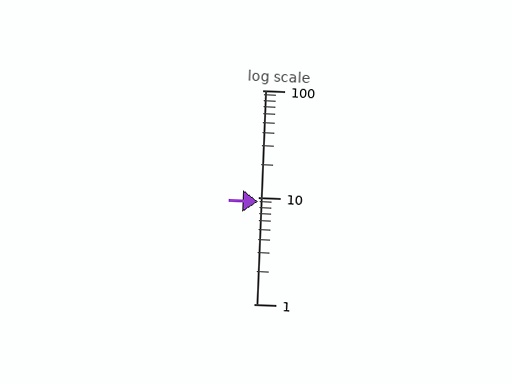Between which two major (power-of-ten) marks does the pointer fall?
The pointer is between 1 and 10.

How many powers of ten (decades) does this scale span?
The scale spans 2 decades, from 1 to 100.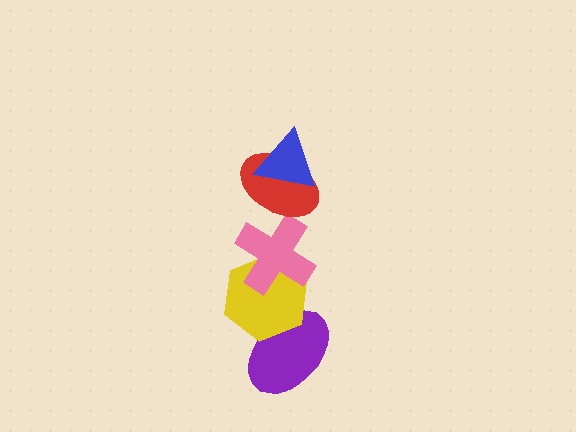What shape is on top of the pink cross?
The red ellipse is on top of the pink cross.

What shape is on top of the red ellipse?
The blue triangle is on top of the red ellipse.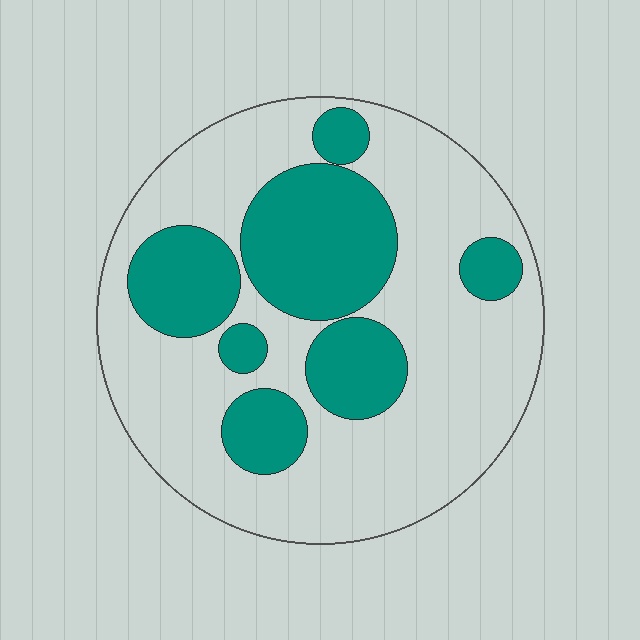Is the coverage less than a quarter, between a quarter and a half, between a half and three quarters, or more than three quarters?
Between a quarter and a half.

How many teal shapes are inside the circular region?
7.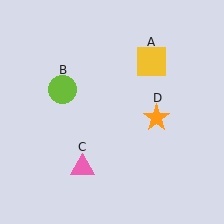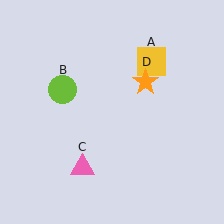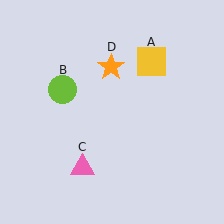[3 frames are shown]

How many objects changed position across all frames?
1 object changed position: orange star (object D).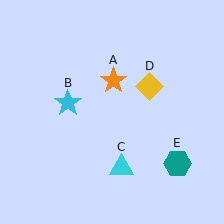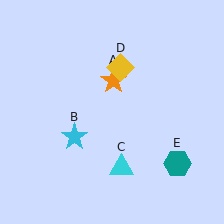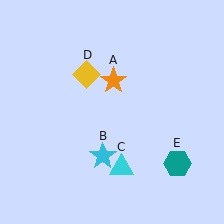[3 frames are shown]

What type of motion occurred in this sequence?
The cyan star (object B), yellow diamond (object D) rotated counterclockwise around the center of the scene.